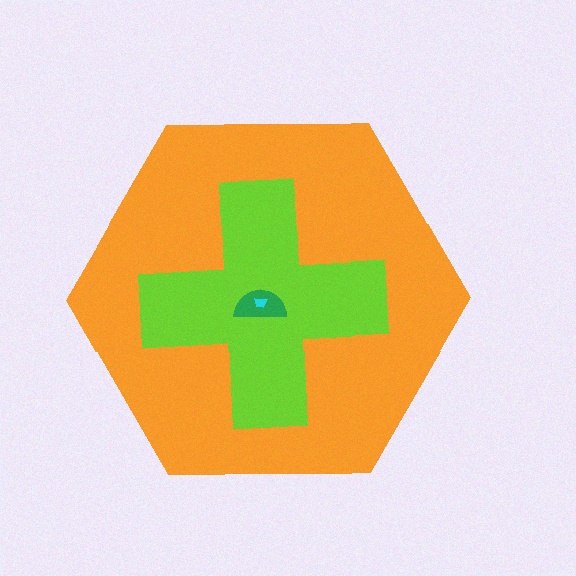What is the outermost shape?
The orange hexagon.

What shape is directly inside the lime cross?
The green semicircle.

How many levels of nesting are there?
4.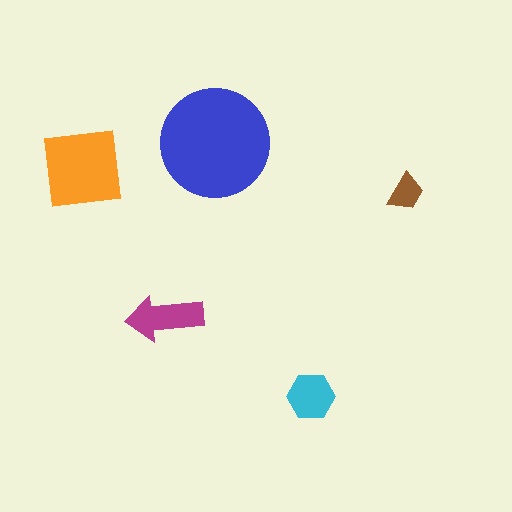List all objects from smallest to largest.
The brown trapezoid, the cyan hexagon, the magenta arrow, the orange square, the blue circle.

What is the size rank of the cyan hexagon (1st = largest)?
4th.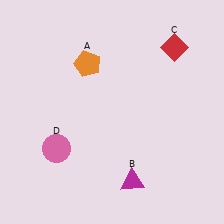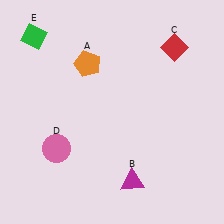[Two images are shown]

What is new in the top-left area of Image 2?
A green diamond (E) was added in the top-left area of Image 2.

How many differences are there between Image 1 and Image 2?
There is 1 difference between the two images.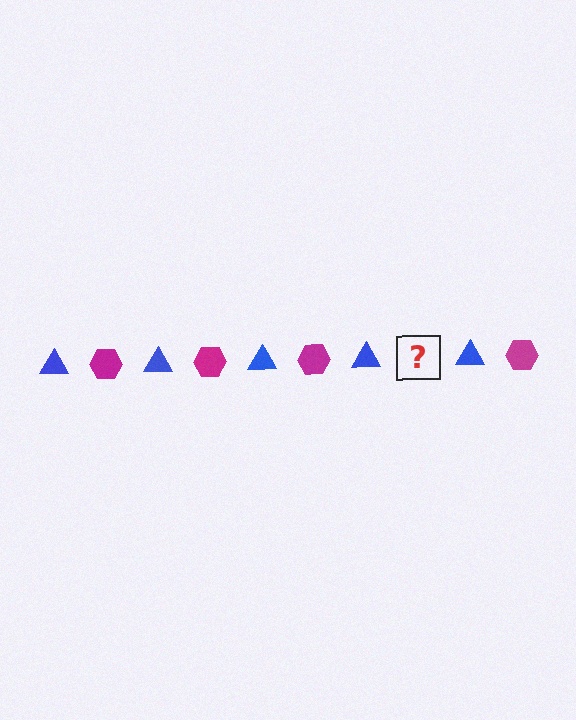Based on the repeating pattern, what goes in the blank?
The blank should be a magenta hexagon.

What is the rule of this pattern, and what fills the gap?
The rule is that the pattern alternates between blue triangle and magenta hexagon. The gap should be filled with a magenta hexagon.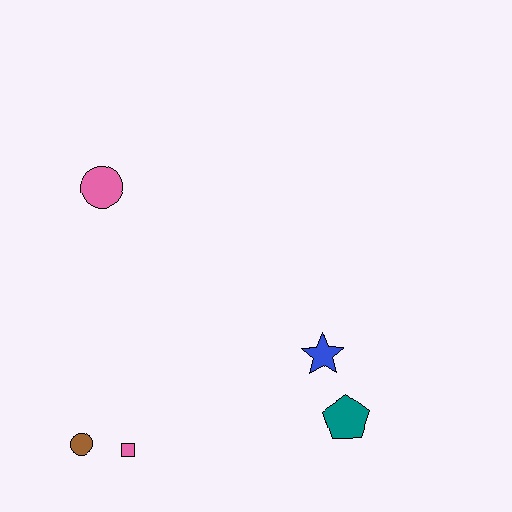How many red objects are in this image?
There are no red objects.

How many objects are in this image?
There are 5 objects.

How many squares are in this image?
There is 1 square.